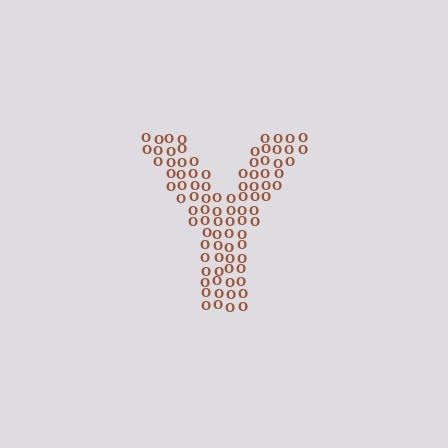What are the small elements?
The small elements are letter O's.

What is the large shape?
The large shape is the letter Y.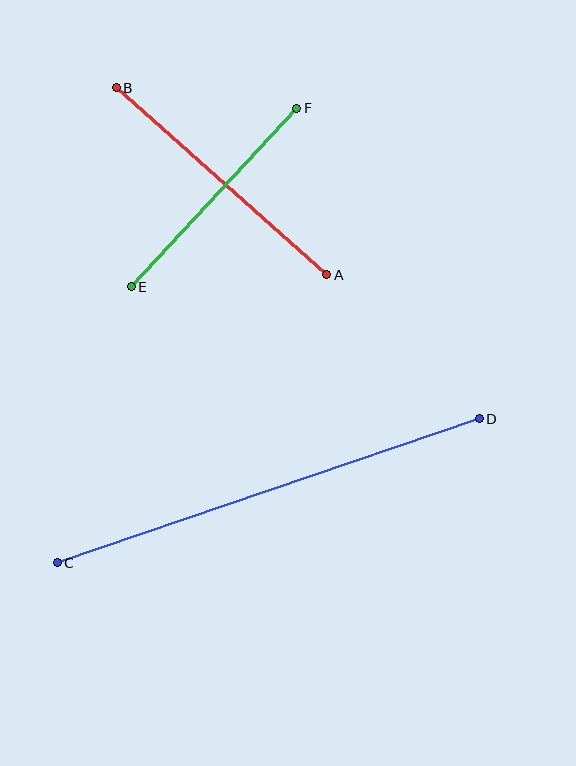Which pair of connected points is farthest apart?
Points C and D are farthest apart.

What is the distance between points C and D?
The distance is approximately 446 pixels.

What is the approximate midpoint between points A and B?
The midpoint is at approximately (222, 181) pixels.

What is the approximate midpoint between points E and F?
The midpoint is at approximately (214, 197) pixels.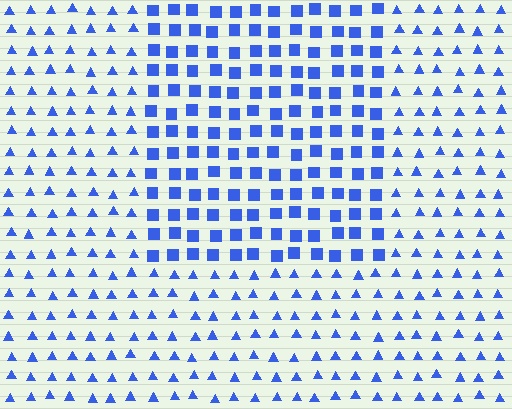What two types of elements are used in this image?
The image uses squares inside the rectangle region and triangles outside it.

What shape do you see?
I see a rectangle.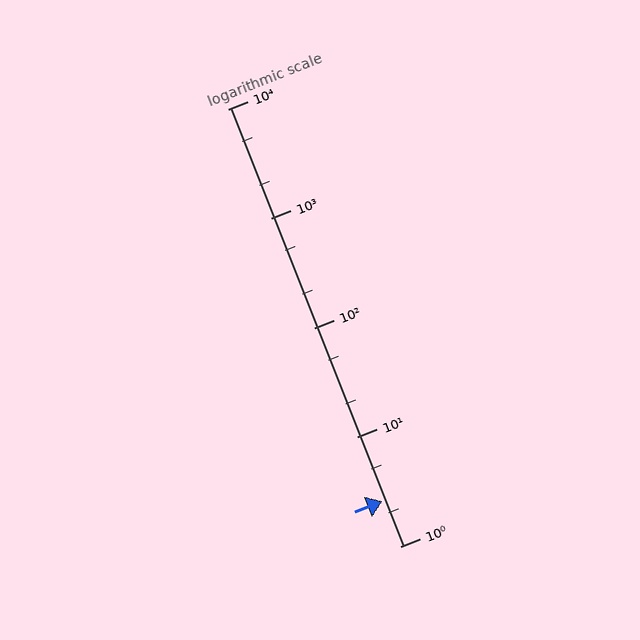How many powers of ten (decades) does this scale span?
The scale spans 4 decades, from 1 to 10000.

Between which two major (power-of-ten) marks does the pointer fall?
The pointer is between 1 and 10.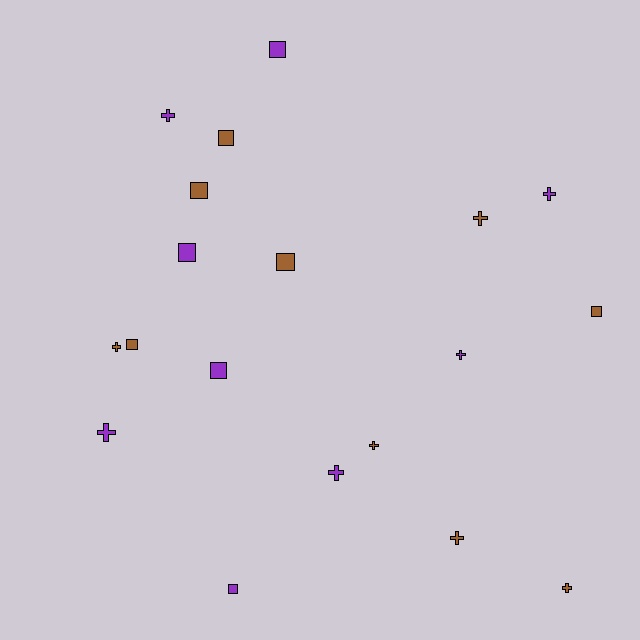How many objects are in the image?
There are 19 objects.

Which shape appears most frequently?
Cross, with 10 objects.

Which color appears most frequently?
Brown, with 10 objects.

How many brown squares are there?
There are 5 brown squares.